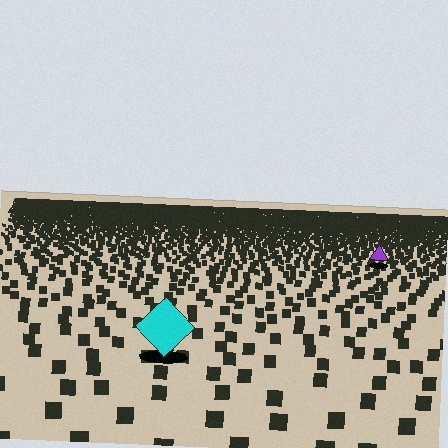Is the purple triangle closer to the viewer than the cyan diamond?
No. The cyan diamond is closer — you can tell from the texture gradient: the ground texture is coarser near it.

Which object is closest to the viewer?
The cyan diamond is closest. The texture marks near it are larger and more spread out.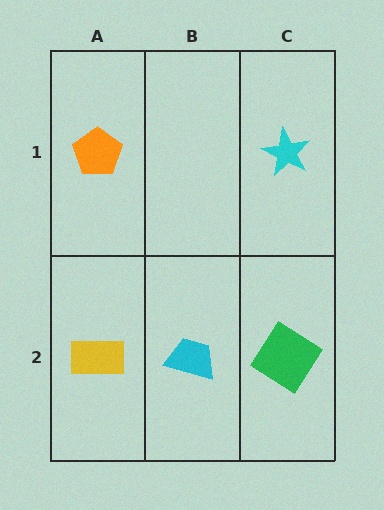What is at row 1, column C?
A cyan star.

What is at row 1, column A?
An orange pentagon.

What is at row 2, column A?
A yellow rectangle.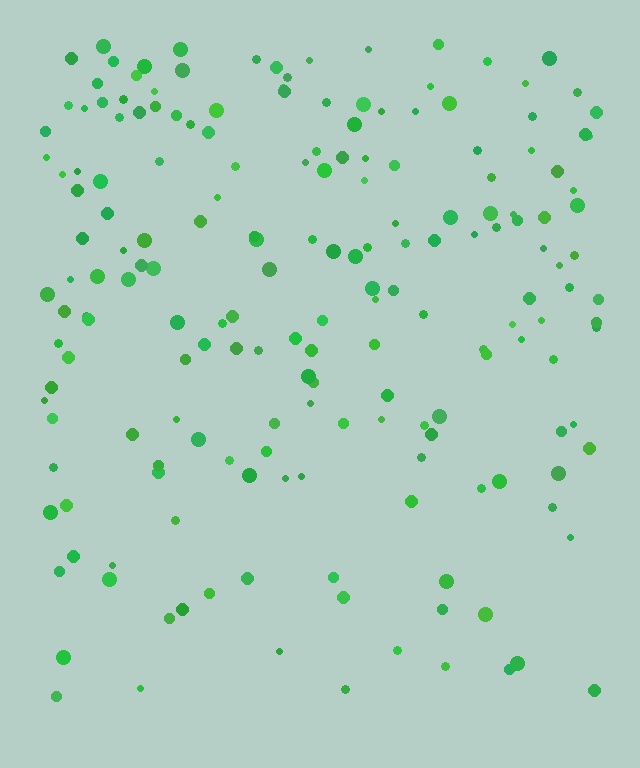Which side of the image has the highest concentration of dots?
The top.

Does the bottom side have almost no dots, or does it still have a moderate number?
Still a moderate number, just noticeably fewer than the top.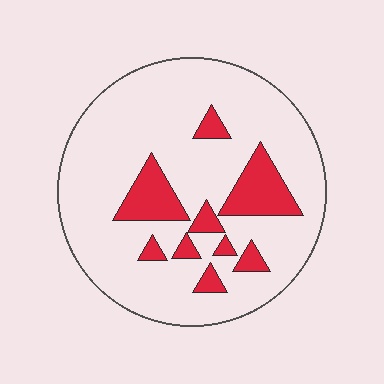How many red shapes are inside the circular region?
9.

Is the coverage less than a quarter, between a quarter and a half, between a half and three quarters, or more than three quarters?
Less than a quarter.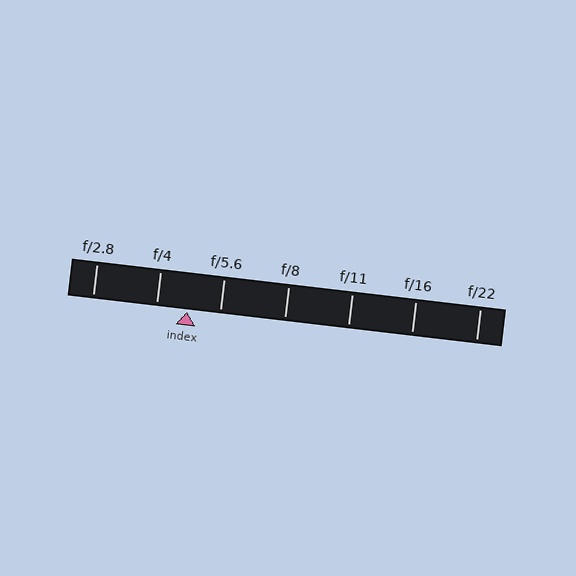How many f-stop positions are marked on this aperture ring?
There are 7 f-stop positions marked.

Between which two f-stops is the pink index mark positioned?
The index mark is between f/4 and f/5.6.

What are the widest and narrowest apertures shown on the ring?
The widest aperture shown is f/2.8 and the narrowest is f/22.